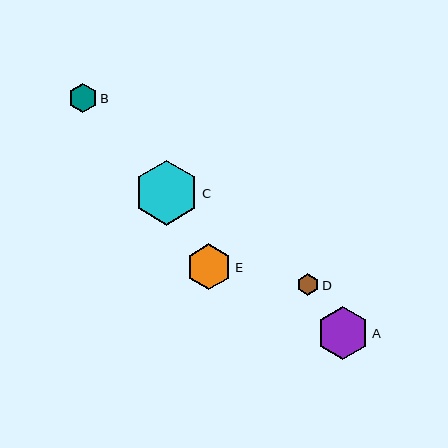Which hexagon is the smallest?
Hexagon D is the smallest with a size of approximately 22 pixels.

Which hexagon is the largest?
Hexagon C is the largest with a size of approximately 64 pixels.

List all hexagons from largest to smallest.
From largest to smallest: C, A, E, B, D.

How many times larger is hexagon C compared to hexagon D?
Hexagon C is approximately 3.0 times the size of hexagon D.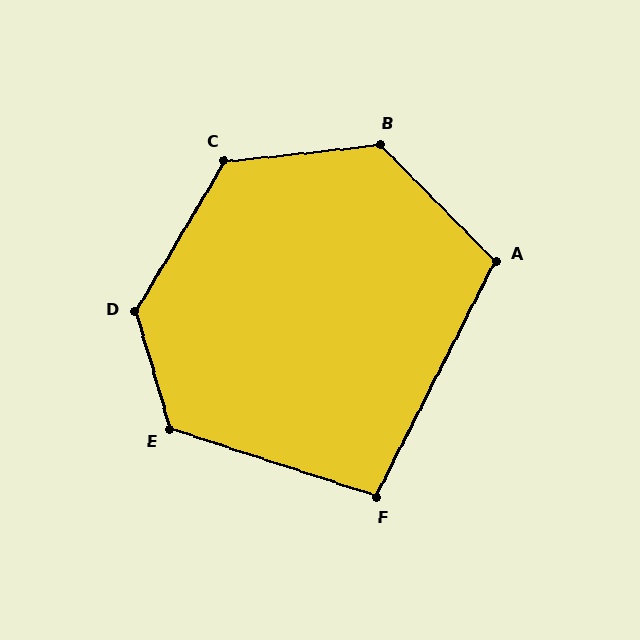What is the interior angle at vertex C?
Approximately 127 degrees (obtuse).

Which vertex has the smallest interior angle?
F, at approximately 99 degrees.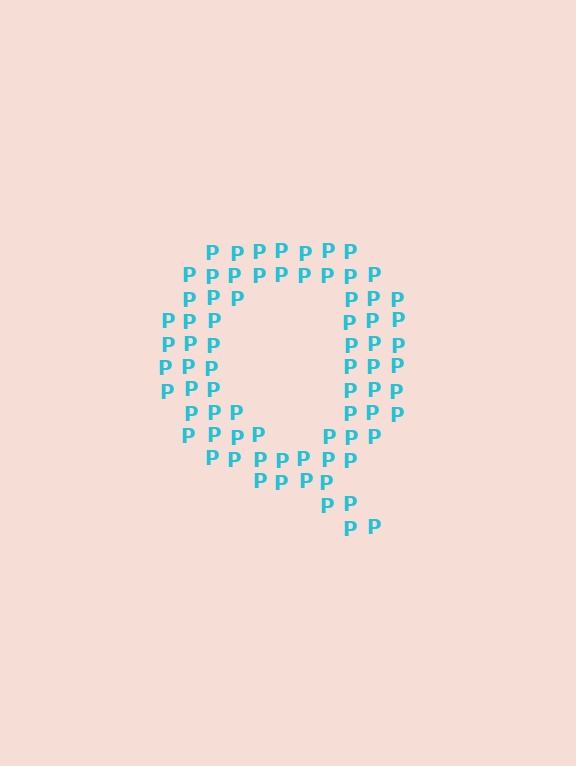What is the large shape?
The large shape is the letter Q.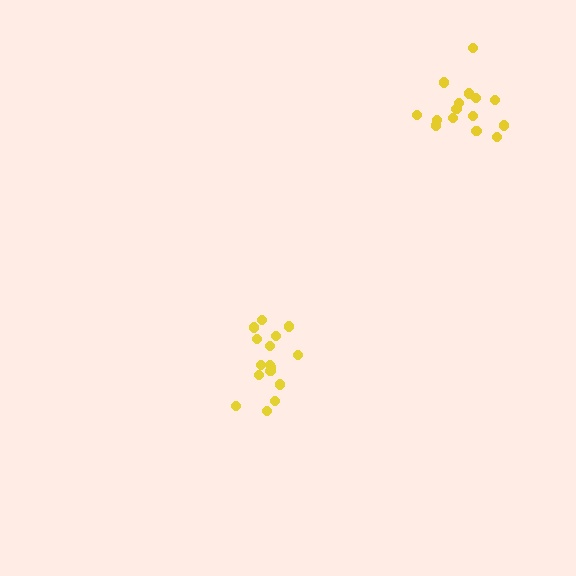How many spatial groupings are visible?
There are 2 spatial groupings.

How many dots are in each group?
Group 1: 15 dots, Group 2: 16 dots (31 total).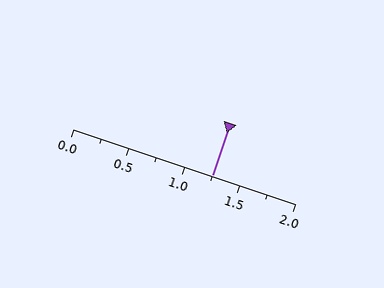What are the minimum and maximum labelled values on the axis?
The axis runs from 0.0 to 2.0.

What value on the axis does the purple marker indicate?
The marker indicates approximately 1.25.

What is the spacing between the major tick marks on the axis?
The major ticks are spaced 0.5 apart.